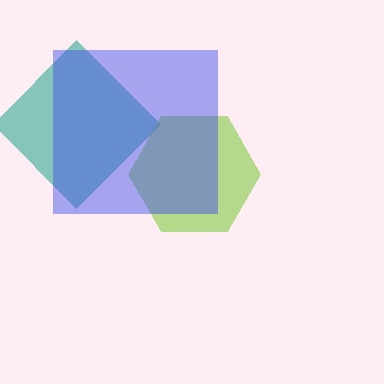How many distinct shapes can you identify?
There are 3 distinct shapes: a teal diamond, a lime hexagon, a blue square.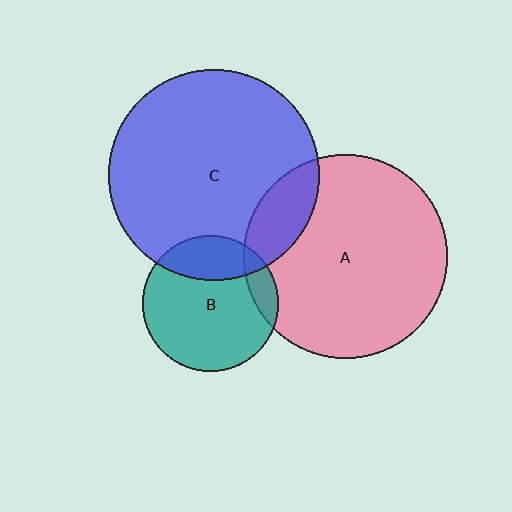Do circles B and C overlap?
Yes.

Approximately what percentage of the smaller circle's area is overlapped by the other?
Approximately 25%.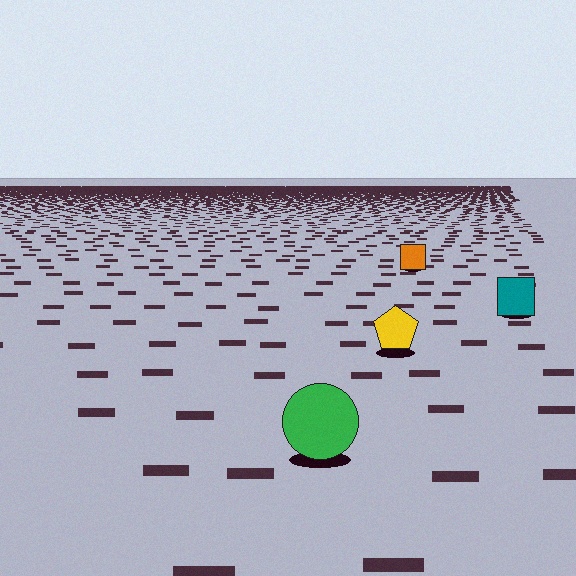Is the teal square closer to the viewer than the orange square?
Yes. The teal square is closer — you can tell from the texture gradient: the ground texture is coarser near it.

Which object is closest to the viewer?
The green circle is closest. The texture marks near it are larger and more spread out.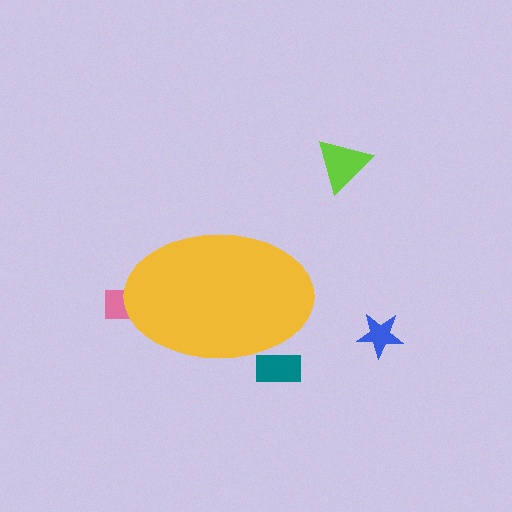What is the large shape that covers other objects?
A yellow ellipse.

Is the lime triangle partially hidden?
No, the lime triangle is fully visible.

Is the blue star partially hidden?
No, the blue star is fully visible.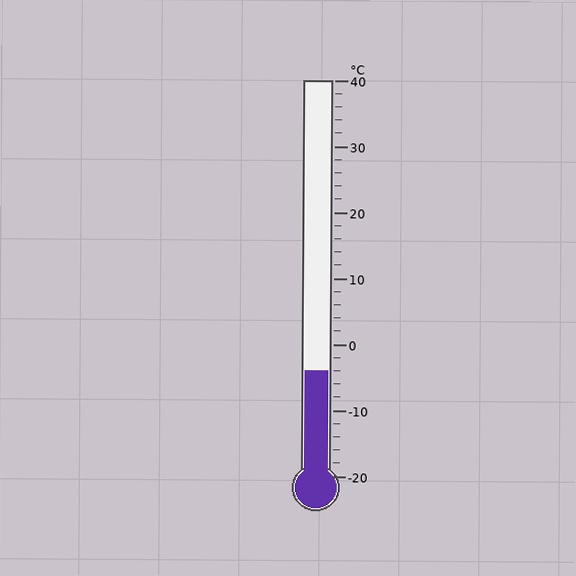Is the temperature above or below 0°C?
The temperature is below 0°C.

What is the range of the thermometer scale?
The thermometer scale ranges from -20°C to 40°C.